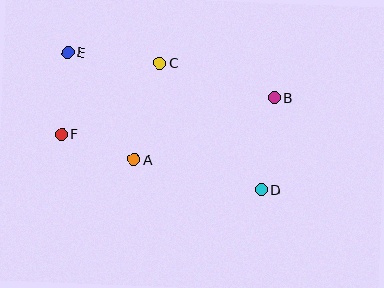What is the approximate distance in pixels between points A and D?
The distance between A and D is approximately 131 pixels.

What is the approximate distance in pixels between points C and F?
The distance between C and F is approximately 122 pixels.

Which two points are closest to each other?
Points A and F are closest to each other.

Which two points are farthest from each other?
Points D and E are farthest from each other.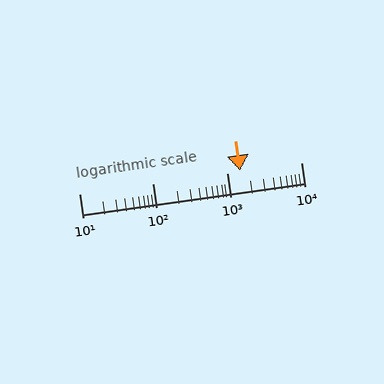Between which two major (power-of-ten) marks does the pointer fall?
The pointer is between 1000 and 10000.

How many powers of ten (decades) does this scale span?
The scale spans 3 decades, from 10 to 10000.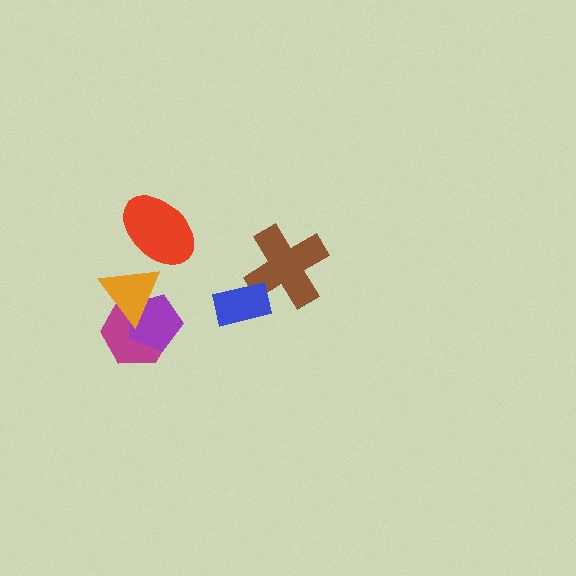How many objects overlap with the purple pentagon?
2 objects overlap with the purple pentagon.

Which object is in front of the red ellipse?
The orange triangle is in front of the red ellipse.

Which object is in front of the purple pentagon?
The orange triangle is in front of the purple pentagon.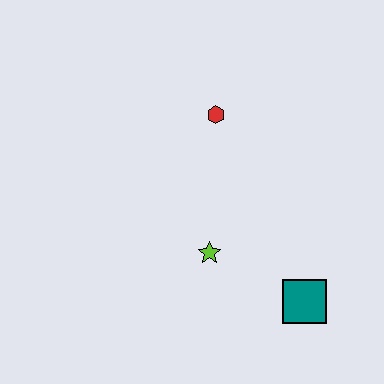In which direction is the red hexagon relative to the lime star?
The red hexagon is above the lime star.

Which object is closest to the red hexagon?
The lime star is closest to the red hexagon.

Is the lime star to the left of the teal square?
Yes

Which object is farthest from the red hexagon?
The teal square is farthest from the red hexagon.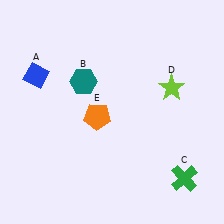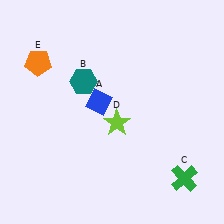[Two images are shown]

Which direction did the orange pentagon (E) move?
The orange pentagon (E) moved left.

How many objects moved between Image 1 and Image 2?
3 objects moved between the two images.